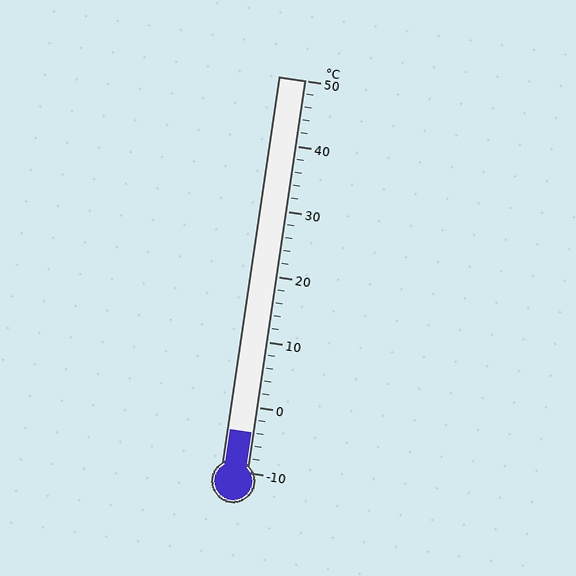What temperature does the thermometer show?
The thermometer shows approximately -4°C.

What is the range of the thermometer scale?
The thermometer scale ranges from -10°C to 50°C.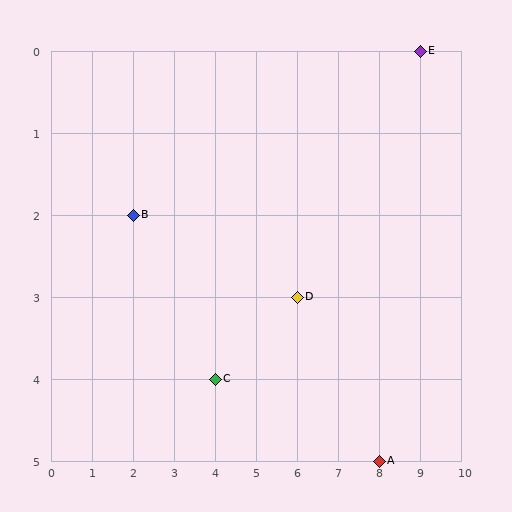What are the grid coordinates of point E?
Point E is at grid coordinates (9, 0).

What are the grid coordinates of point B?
Point B is at grid coordinates (2, 2).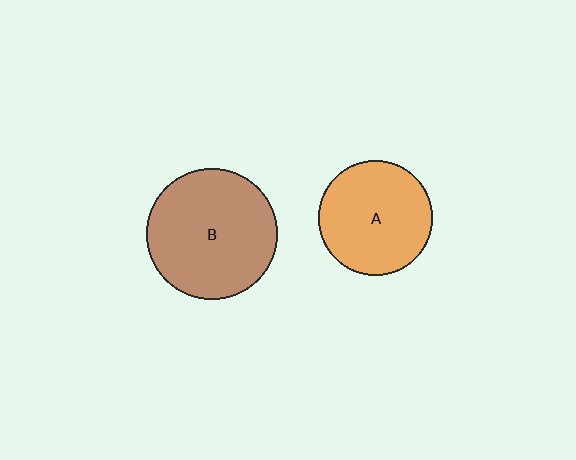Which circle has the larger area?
Circle B (brown).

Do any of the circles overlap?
No, none of the circles overlap.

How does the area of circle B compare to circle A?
Approximately 1.3 times.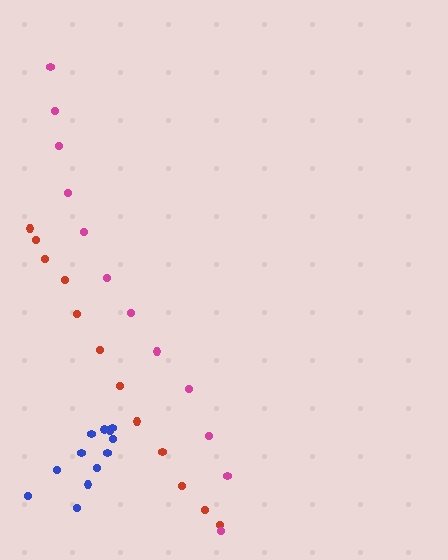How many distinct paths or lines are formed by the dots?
There are 3 distinct paths.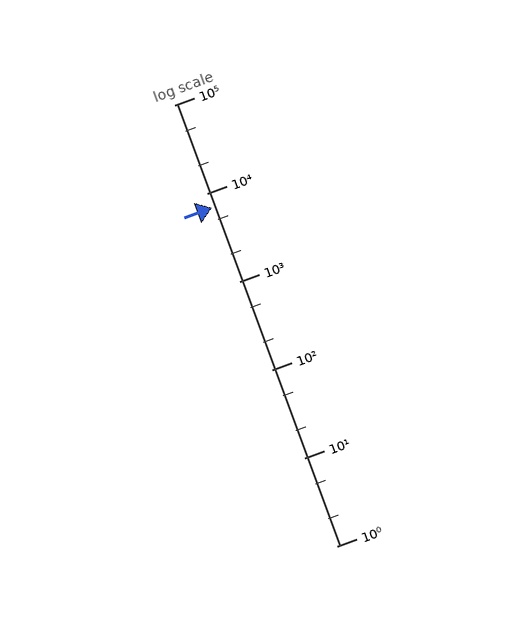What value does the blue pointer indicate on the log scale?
The pointer indicates approximately 6800.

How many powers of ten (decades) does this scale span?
The scale spans 5 decades, from 1 to 100000.